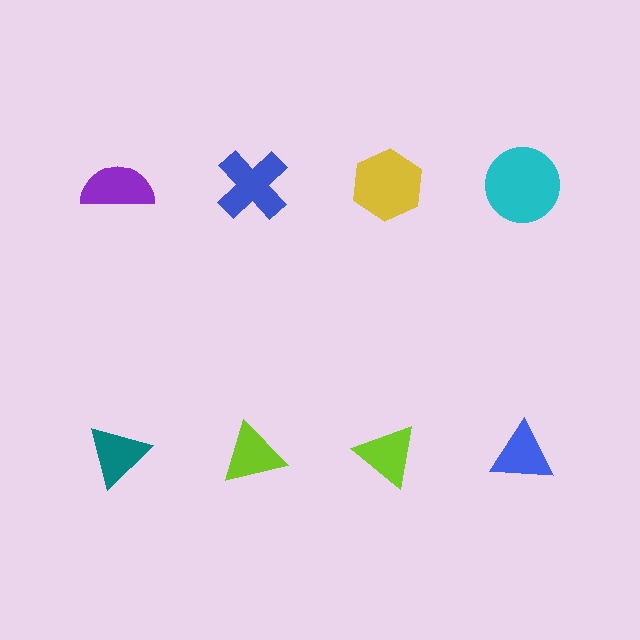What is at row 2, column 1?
A teal triangle.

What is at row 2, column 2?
A lime triangle.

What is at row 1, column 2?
A blue cross.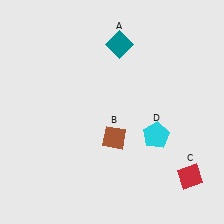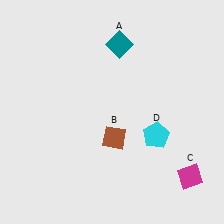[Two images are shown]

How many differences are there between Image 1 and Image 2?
There is 1 difference between the two images.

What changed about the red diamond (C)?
In Image 1, C is red. In Image 2, it changed to magenta.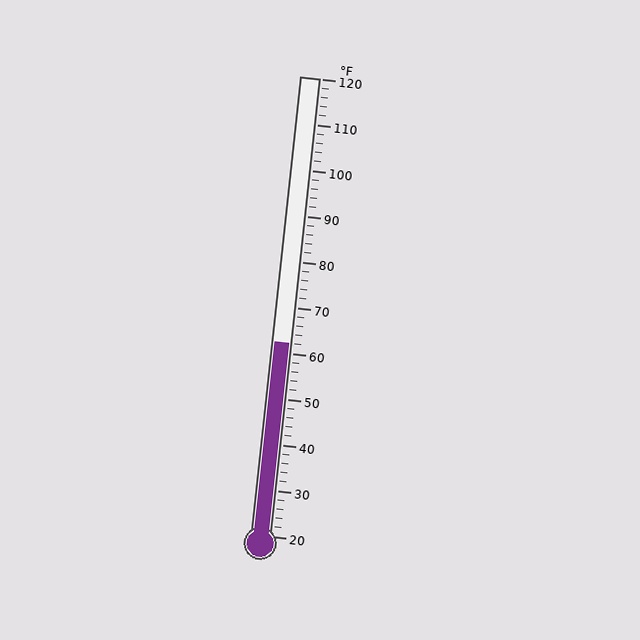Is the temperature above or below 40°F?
The temperature is above 40°F.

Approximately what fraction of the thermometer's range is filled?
The thermometer is filled to approximately 40% of its range.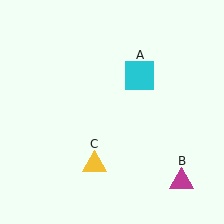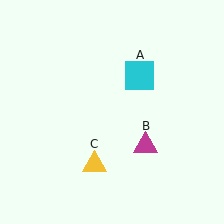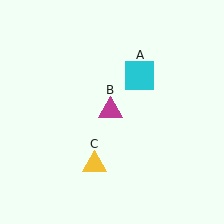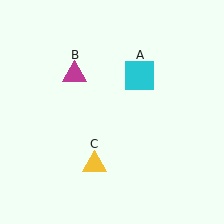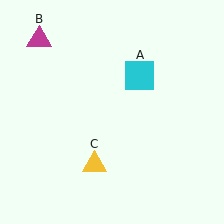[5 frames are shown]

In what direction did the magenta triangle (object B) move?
The magenta triangle (object B) moved up and to the left.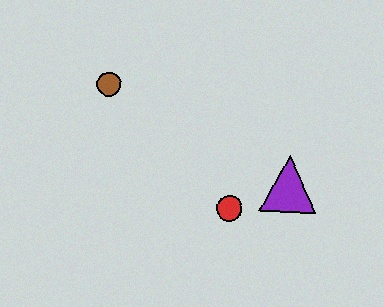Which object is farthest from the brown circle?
The purple triangle is farthest from the brown circle.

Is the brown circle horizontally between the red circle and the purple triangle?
No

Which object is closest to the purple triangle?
The red circle is closest to the purple triangle.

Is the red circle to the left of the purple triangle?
Yes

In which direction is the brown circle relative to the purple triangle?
The brown circle is to the left of the purple triangle.